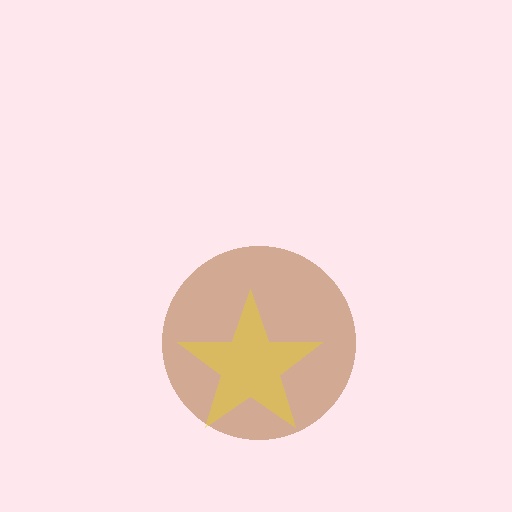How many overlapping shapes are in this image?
There are 2 overlapping shapes in the image.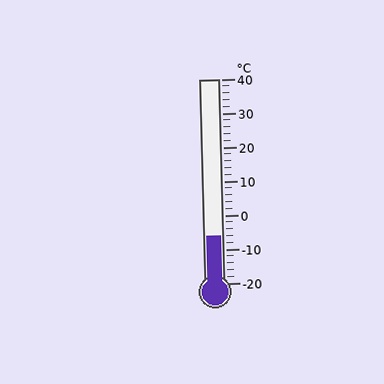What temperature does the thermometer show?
The thermometer shows approximately -6°C.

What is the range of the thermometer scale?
The thermometer scale ranges from -20°C to 40°C.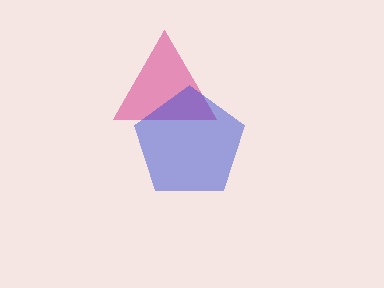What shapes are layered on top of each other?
The layered shapes are: a pink triangle, a blue pentagon.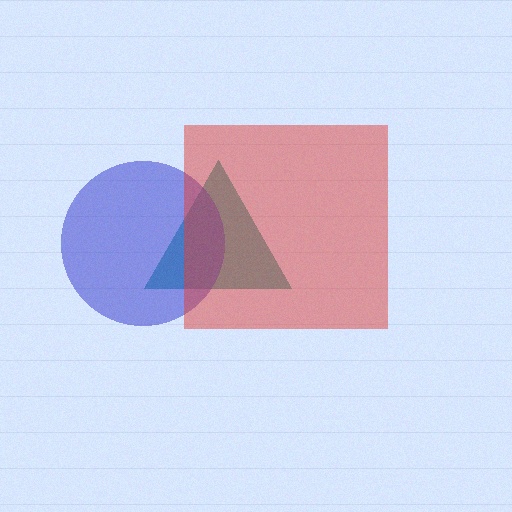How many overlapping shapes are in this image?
There are 3 overlapping shapes in the image.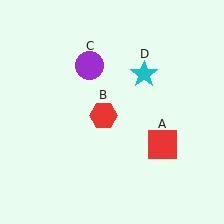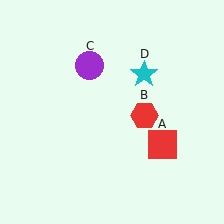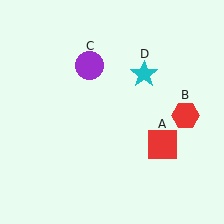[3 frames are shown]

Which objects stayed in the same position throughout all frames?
Red square (object A) and purple circle (object C) and cyan star (object D) remained stationary.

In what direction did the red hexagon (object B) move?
The red hexagon (object B) moved right.